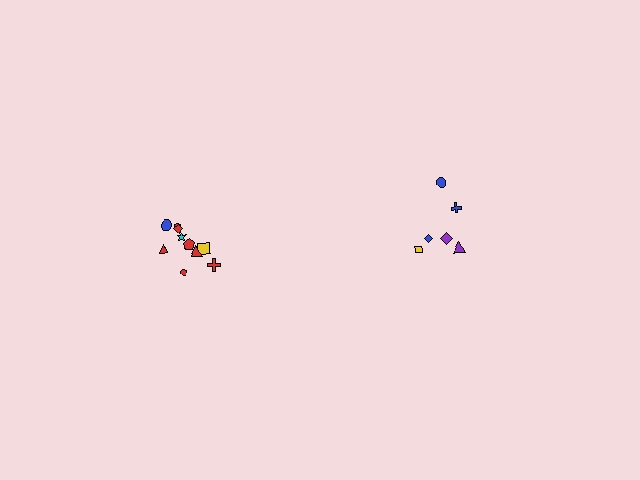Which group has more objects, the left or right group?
The left group.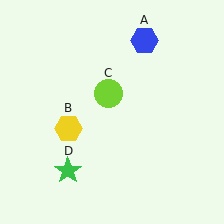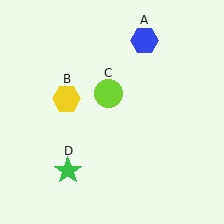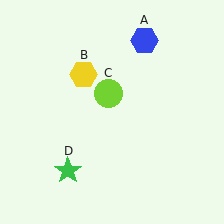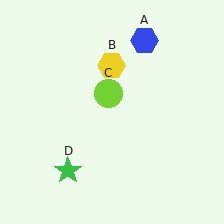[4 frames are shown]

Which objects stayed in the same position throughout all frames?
Blue hexagon (object A) and lime circle (object C) and green star (object D) remained stationary.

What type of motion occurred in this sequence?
The yellow hexagon (object B) rotated clockwise around the center of the scene.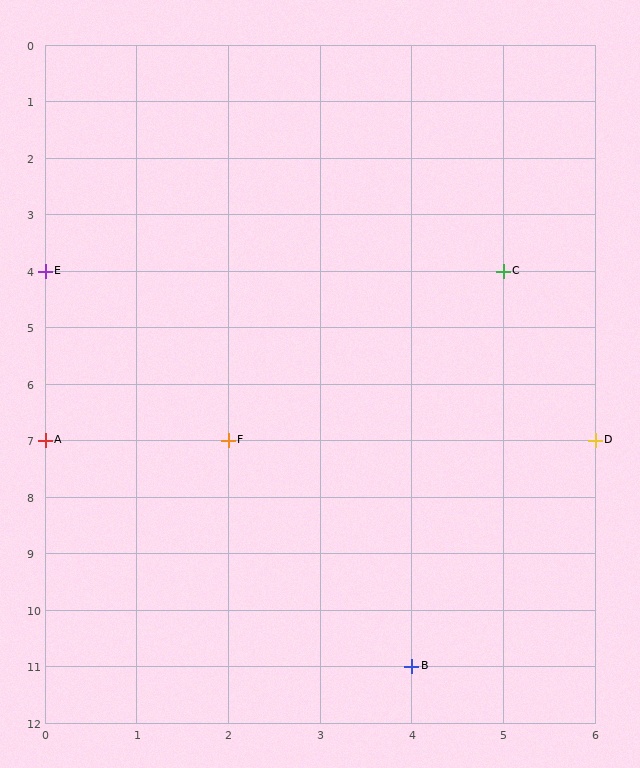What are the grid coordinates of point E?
Point E is at grid coordinates (0, 4).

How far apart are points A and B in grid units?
Points A and B are 4 columns and 4 rows apart (about 5.7 grid units diagonally).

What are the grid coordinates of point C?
Point C is at grid coordinates (5, 4).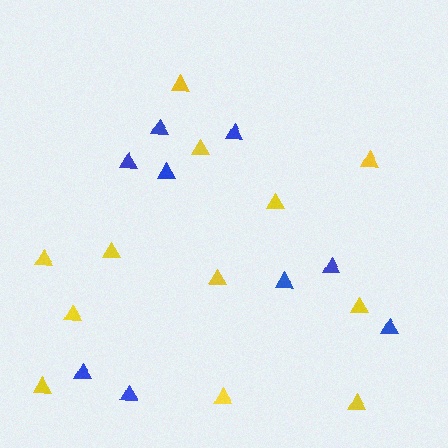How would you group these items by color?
There are 2 groups: one group of yellow triangles (12) and one group of blue triangles (9).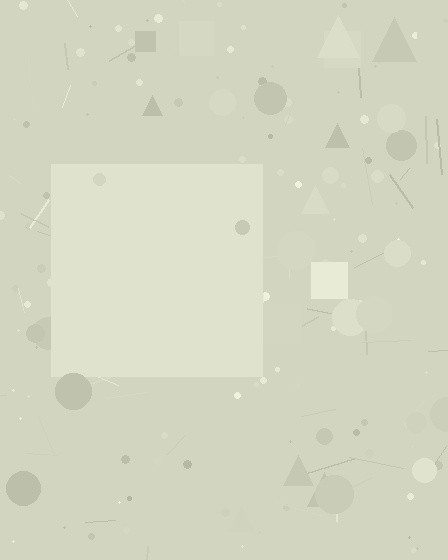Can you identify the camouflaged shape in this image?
The camouflaged shape is a square.